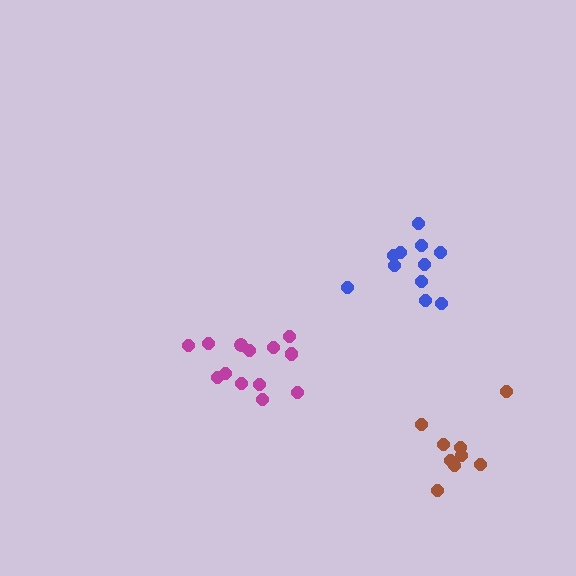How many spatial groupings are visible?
There are 3 spatial groupings.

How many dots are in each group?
Group 1: 11 dots, Group 2: 9 dots, Group 3: 13 dots (33 total).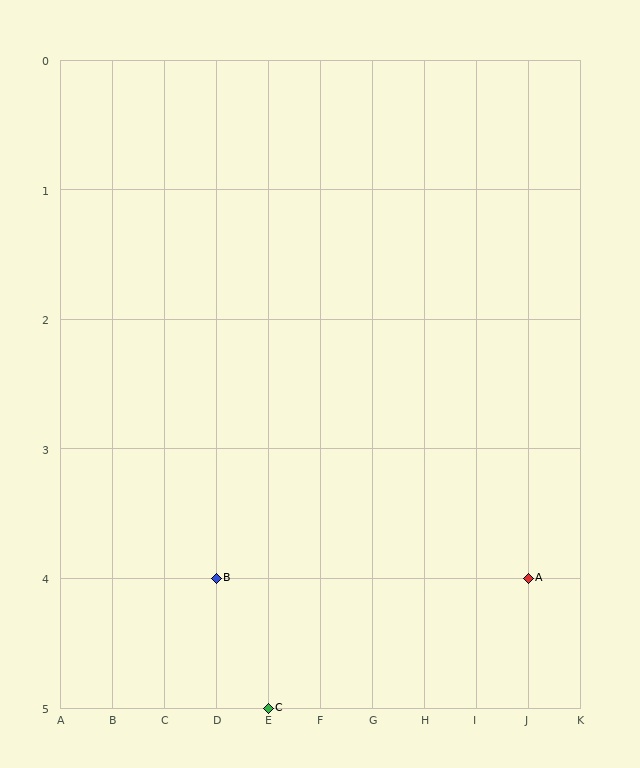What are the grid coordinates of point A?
Point A is at grid coordinates (J, 4).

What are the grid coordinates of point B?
Point B is at grid coordinates (D, 4).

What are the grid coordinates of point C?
Point C is at grid coordinates (E, 5).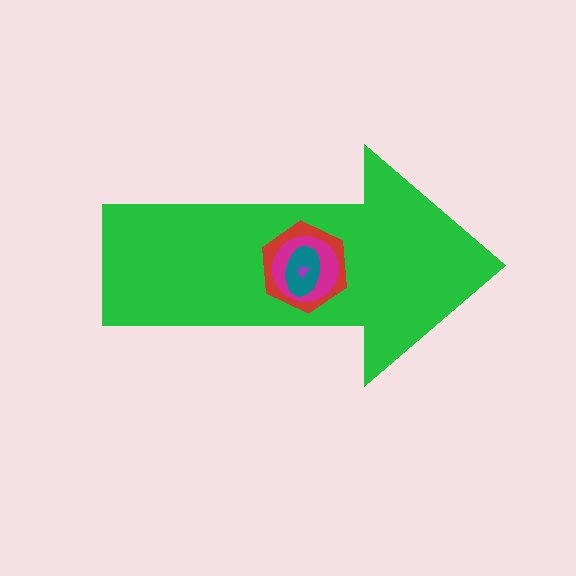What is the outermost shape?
The green arrow.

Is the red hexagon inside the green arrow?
Yes.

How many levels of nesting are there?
5.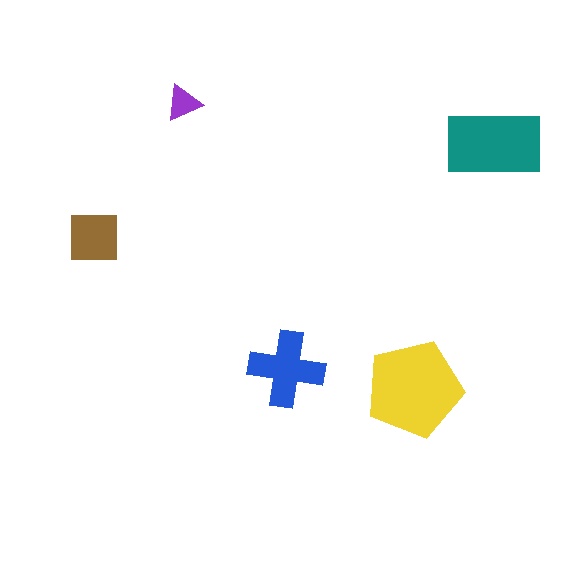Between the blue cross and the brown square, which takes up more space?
The blue cross.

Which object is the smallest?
The purple triangle.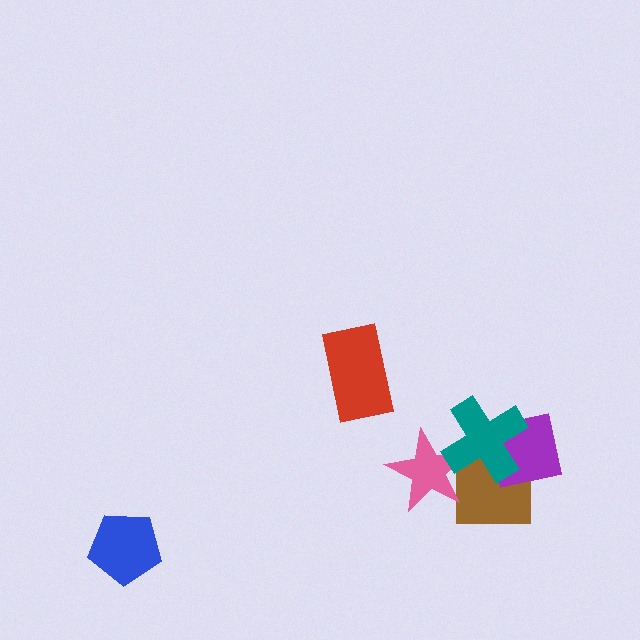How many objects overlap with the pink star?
2 objects overlap with the pink star.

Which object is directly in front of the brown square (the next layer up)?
The pink star is directly in front of the brown square.